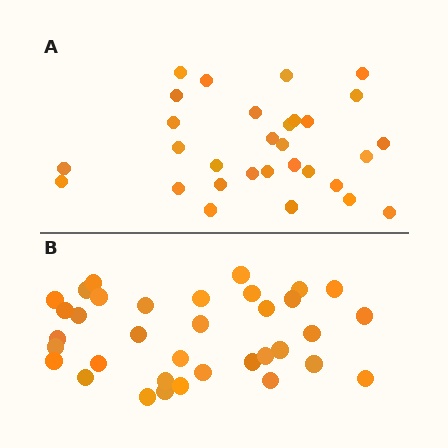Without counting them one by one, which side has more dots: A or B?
Region B (the bottom region) has more dots.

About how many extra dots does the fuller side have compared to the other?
Region B has about 5 more dots than region A.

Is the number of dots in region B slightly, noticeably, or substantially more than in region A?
Region B has only slightly more — the two regions are fairly close. The ratio is roughly 1.2 to 1.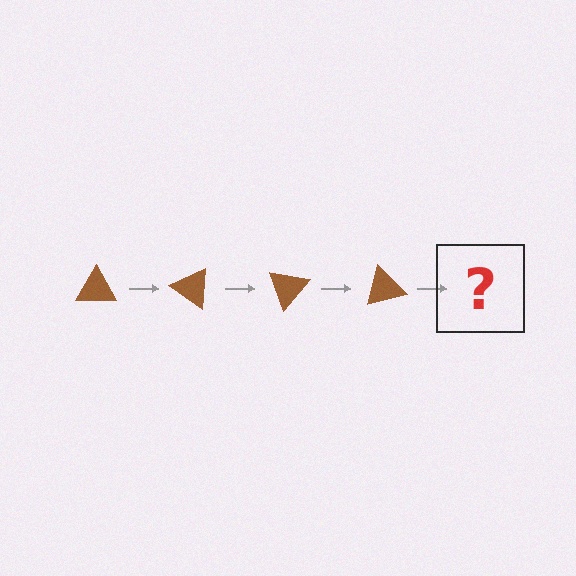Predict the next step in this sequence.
The next step is a brown triangle rotated 140 degrees.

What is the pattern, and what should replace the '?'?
The pattern is that the triangle rotates 35 degrees each step. The '?' should be a brown triangle rotated 140 degrees.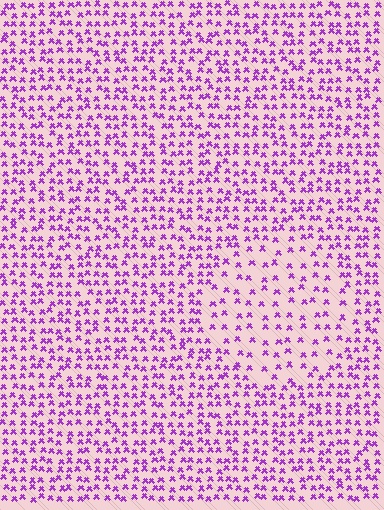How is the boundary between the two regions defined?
The boundary is defined by a change in element density (approximately 1.9x ratio). All elements are the same color, size, and shape.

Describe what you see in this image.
The image contains small purple elements arranged at two different densities. A circle-shaped region is visible where the elements are less densely packed than the surrounding area.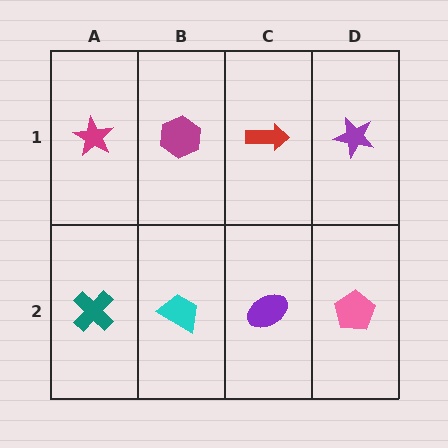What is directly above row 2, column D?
A purple star.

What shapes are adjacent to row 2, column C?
A red arrow (row 1, column C), a cyan trapezoid (row 2, column B), a pink pentagon (row 2, column D).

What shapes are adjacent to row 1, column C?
A purple ellipse (row 2, column C), a magenta hexagon (row 1, column B), a purple star (row 1, column D).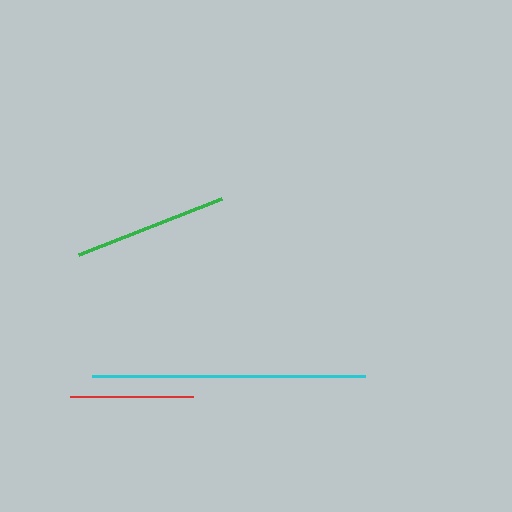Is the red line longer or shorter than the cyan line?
The cyan line is longer than the red line.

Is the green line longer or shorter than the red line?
The green line is longer than the red line.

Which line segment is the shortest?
The red line is the shortest at approximately 123 pixels.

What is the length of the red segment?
The red segment is approximately 123 pixels long.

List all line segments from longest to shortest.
From longest to shortest: cyan, green, red.